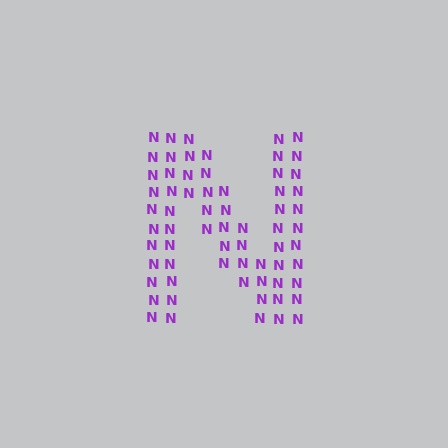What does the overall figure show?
The overall figure shows the letter N.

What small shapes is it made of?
It is made of small letter N's.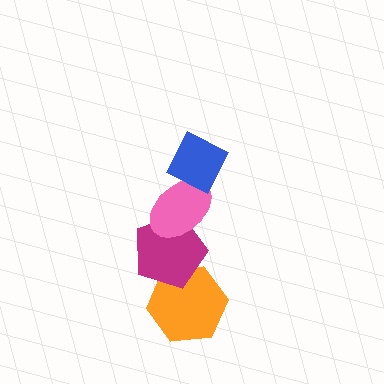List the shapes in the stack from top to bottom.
From top to bottom: the blue diamond, the pink ellipse, the magenta pentagon, the orange hexagon.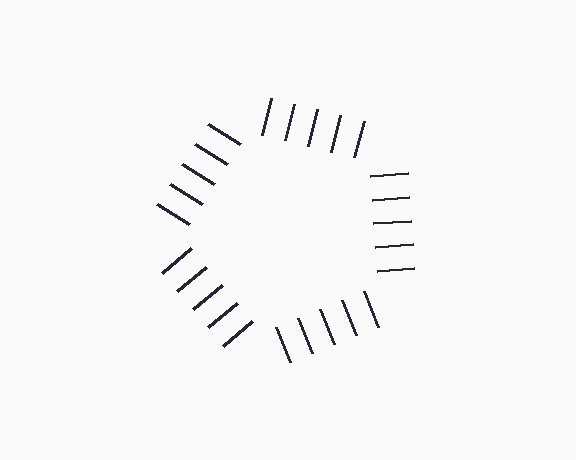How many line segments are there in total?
25 — 5 along each of the 5 edges.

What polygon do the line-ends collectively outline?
An illusory pentagon — the line segments terminate on its edges but no continuous stroke is drawn.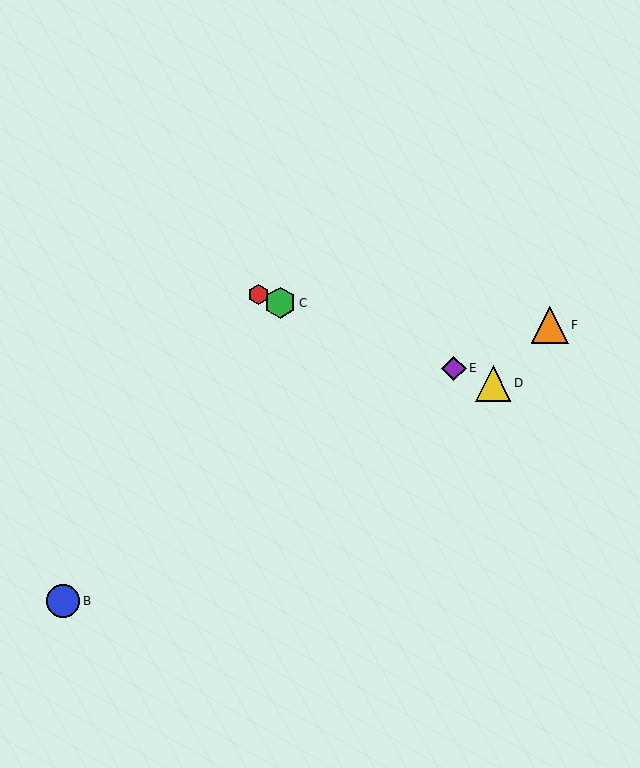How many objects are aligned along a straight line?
4 objects (A, C, D, E) are aligned along a straight line.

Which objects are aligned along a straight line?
Objects A, C, D, E are aligned along a straight line.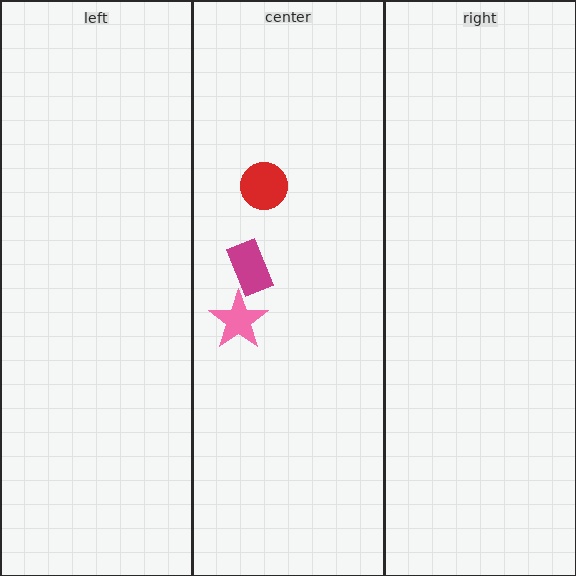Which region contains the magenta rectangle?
The center region.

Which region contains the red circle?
The center region.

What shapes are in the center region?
The red circle, the pink star, the magenta rectangle.